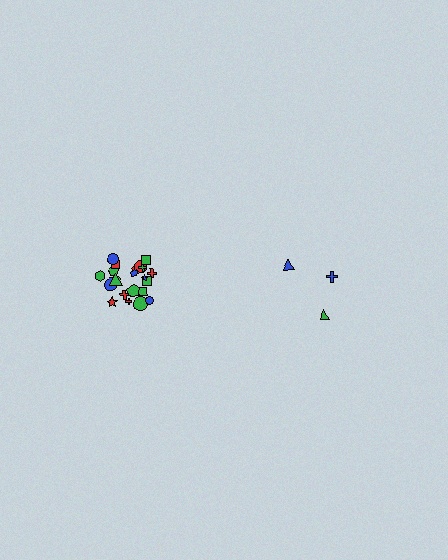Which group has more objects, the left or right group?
The left group.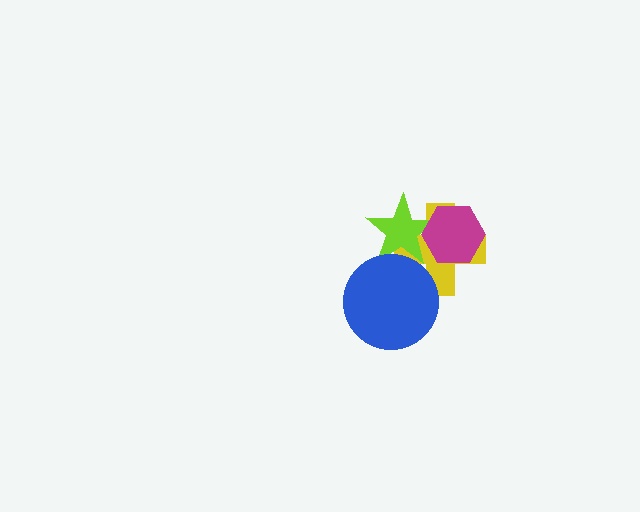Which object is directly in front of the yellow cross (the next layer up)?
The lime star is directly in front of the yellow cross.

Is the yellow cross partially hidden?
Yes, it is partially covered by another shape.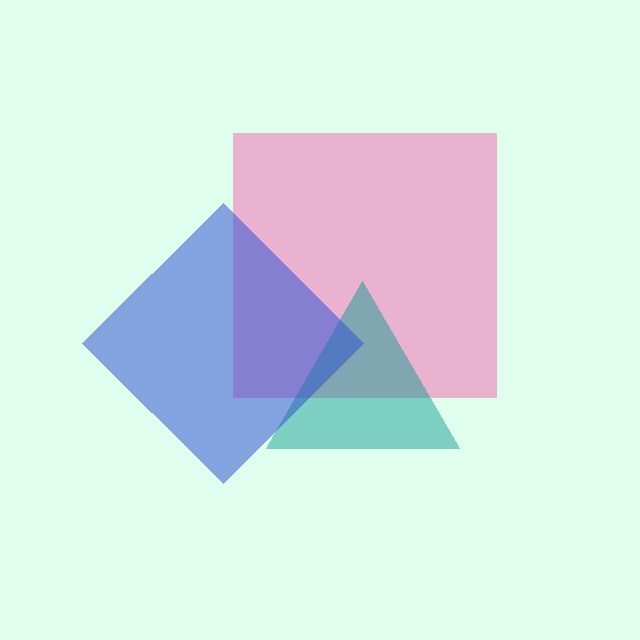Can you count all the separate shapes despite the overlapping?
Yes, there are 3 separate shapes.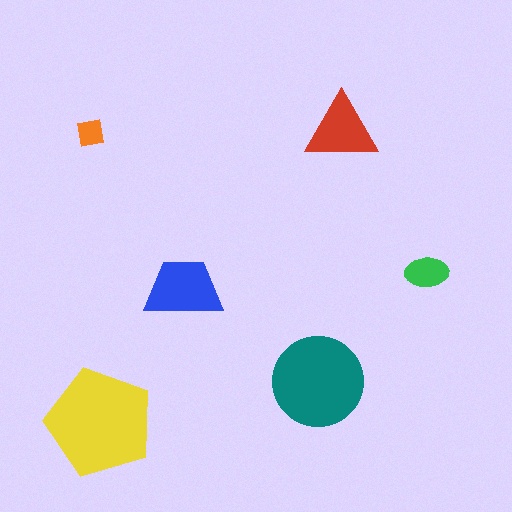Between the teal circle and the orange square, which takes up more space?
The teal circle.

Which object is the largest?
The yellow pentagon.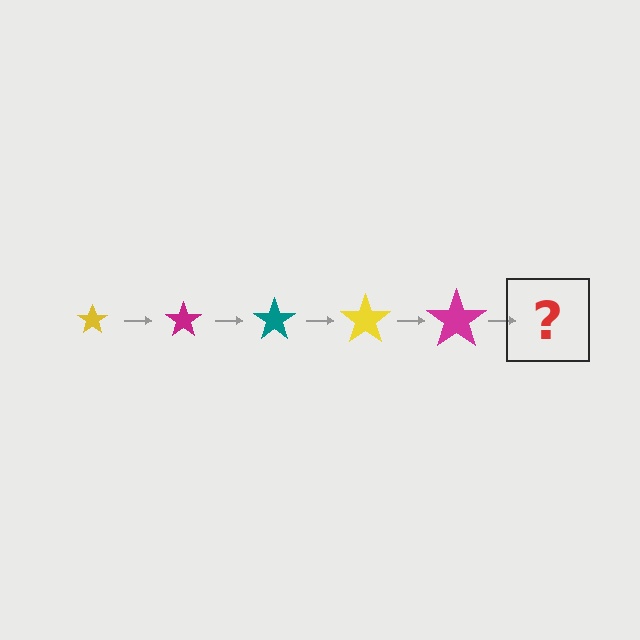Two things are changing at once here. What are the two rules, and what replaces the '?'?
The two rules are that the star grows larger each step and the color cycles through yellow, magenta, and teal. The '?' should be a teal star, larger than the previous one.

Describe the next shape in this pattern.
It should be a teal star, larger than the previous one.